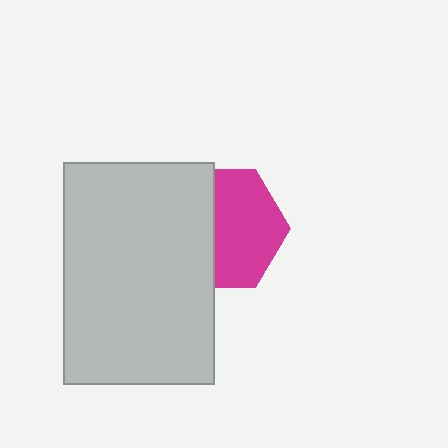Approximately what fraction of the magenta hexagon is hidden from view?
Roughly 44% of the magenta hexagon is hidden behind the light gray rectangle.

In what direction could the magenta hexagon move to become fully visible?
The magenta hexagon could move right. That would shift it out from behind the light gray rectangle entirely.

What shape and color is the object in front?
The object in front is a light gray rectangle.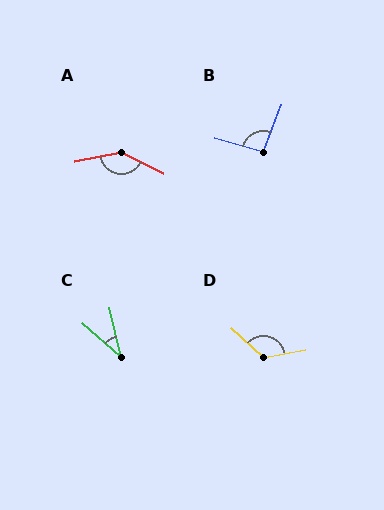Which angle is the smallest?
C, at approximately 35 degrees.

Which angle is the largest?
A, at approximately 142 degrees.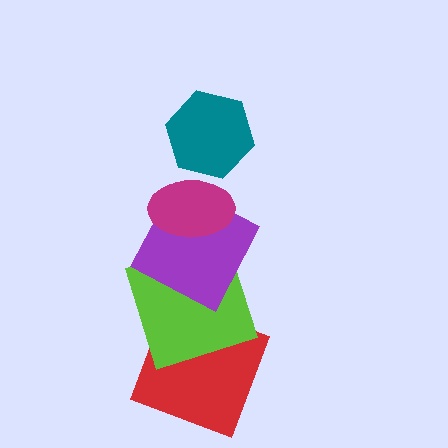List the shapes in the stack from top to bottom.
From top to bottom: the teal hexagon, the magenta ellipse, the purple square, the lime square, the red square.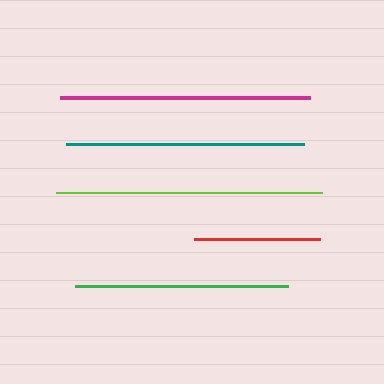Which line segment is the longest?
The lime line is the longest at approximately 266 pixels.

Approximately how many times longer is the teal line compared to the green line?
The teal line is approximately 1.1 times the length of the green line.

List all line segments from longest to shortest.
From longest to shortest: lime, magenta, teal, green, red.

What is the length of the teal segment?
The teal segment is approximately 237 pixels long.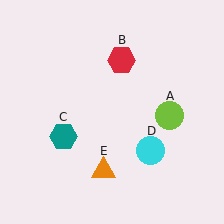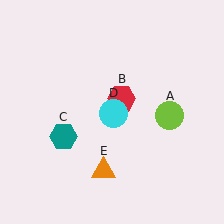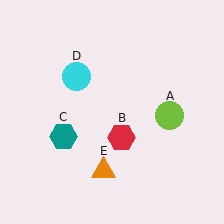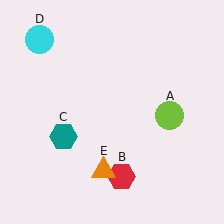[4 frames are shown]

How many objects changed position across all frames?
2 objects changed position: red hexagon (object B), cyan circle (object D).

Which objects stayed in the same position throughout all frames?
Lime circle (object A) and teal hexagon (object C) and orange triangle (object E) remained stationary.